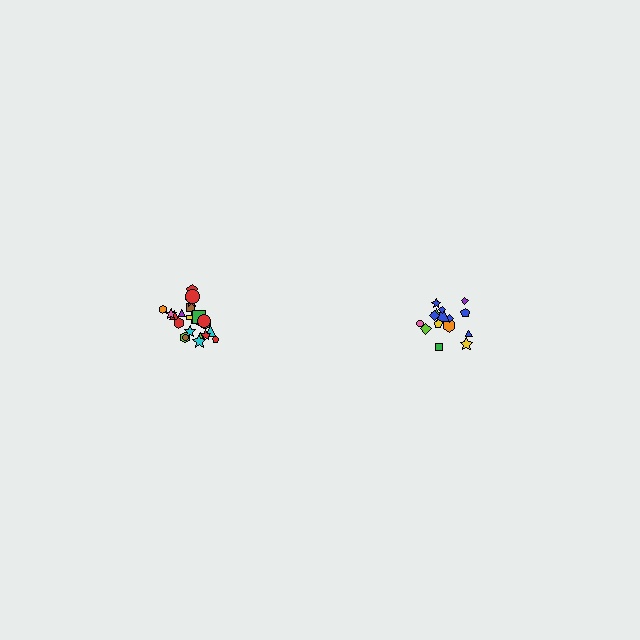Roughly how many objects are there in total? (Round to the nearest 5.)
Roughly 35 objects in total.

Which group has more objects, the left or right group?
The left group.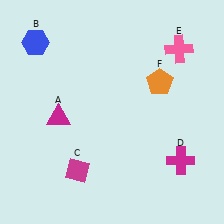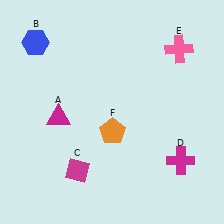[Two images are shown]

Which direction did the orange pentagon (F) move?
The orange pentagon (F) moved down.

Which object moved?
The orange pentagon (F) moved down.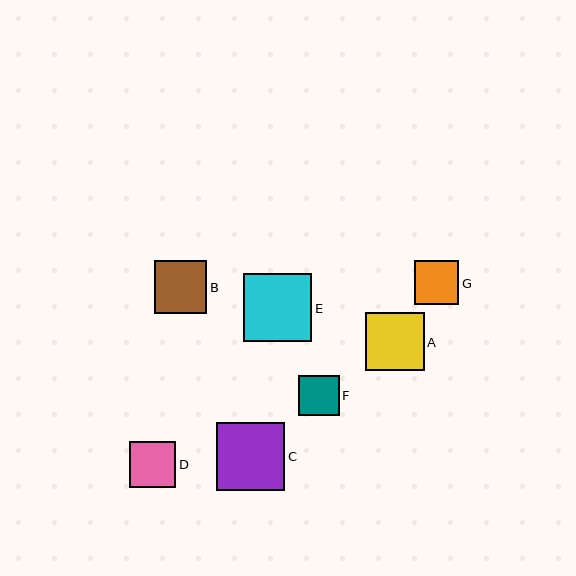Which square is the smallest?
Square F is the smallest with a size of approximately 41 pixels.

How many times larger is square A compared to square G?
Square A is approximately 1.3 times the size of square G.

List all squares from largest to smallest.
From largest to smallest: C, E, A, B, D, G, F.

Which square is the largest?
Square C is the largest with a size of approximately 69 pixels.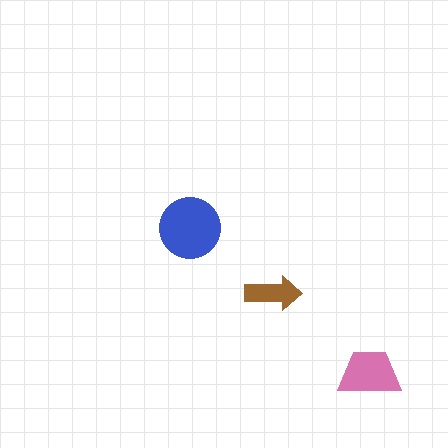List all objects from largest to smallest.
The blue circle, the pink trapezoid, the brown arrow.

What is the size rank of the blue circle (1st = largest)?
1st.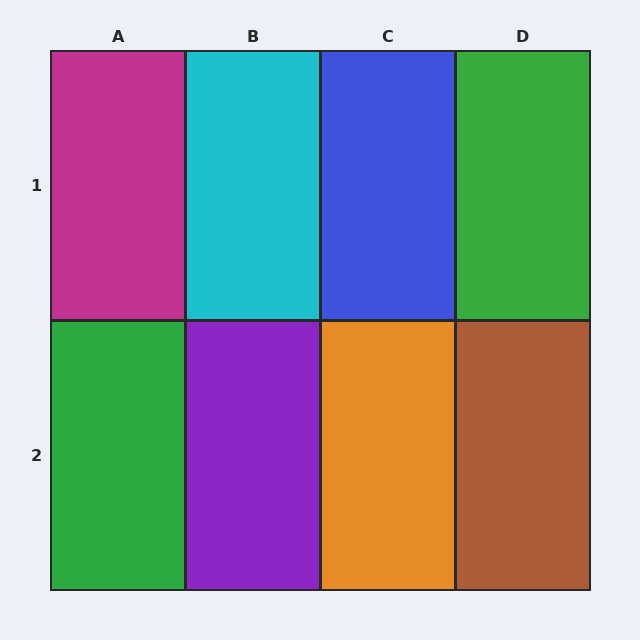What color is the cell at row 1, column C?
Blue.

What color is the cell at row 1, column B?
Cyan.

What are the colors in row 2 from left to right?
Green, purple, orange, brown.